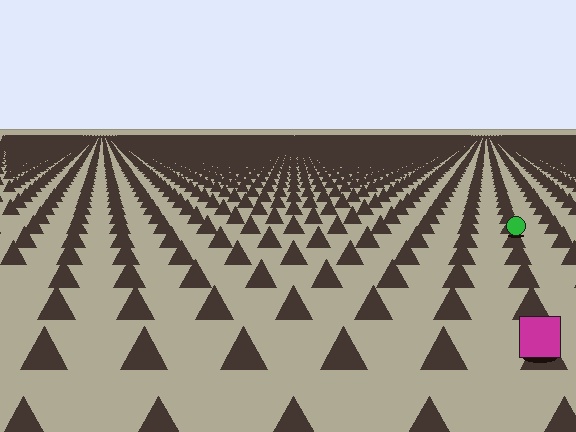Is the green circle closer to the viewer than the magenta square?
No. The magenta square is closer — you can tell from the texture gradient: the ground texture is coarser near it.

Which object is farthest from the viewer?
The green circle is farthest from the viewer. It appears smaller and the ground texture around it is denser.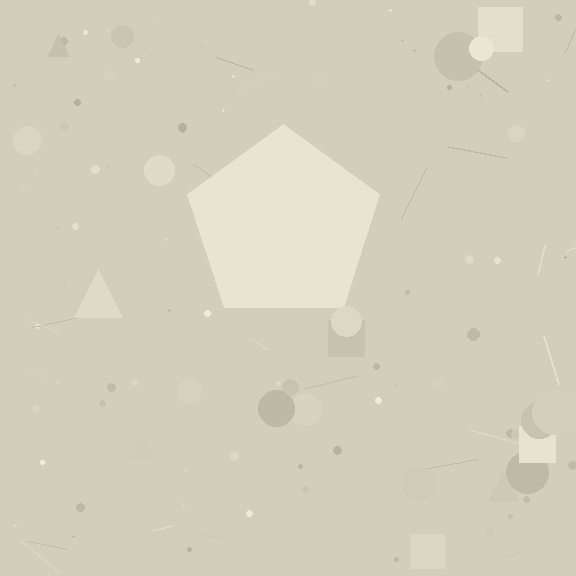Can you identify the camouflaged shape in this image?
The camouflaged shape is a pentagon.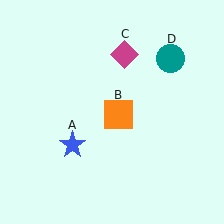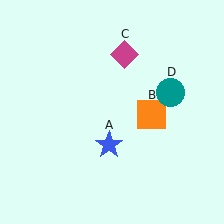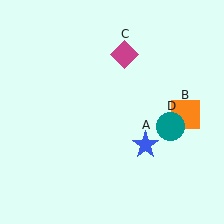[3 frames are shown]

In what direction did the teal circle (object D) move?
The teal circle (object D) moved down.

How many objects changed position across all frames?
3 objects changed position: blue star (object A), orange square (object B), teal circle (object D).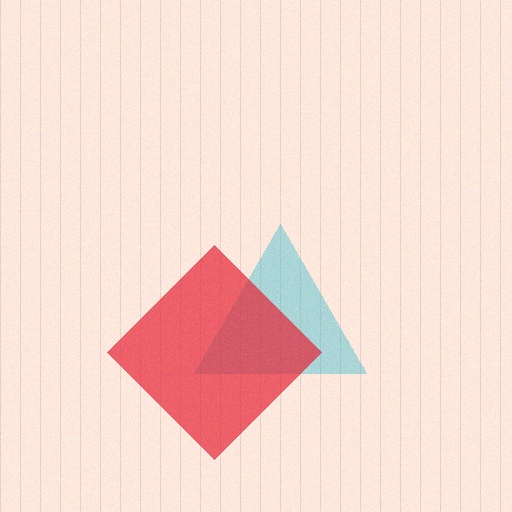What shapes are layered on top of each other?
The layered shapes are: a cyan triangle, a red diamond.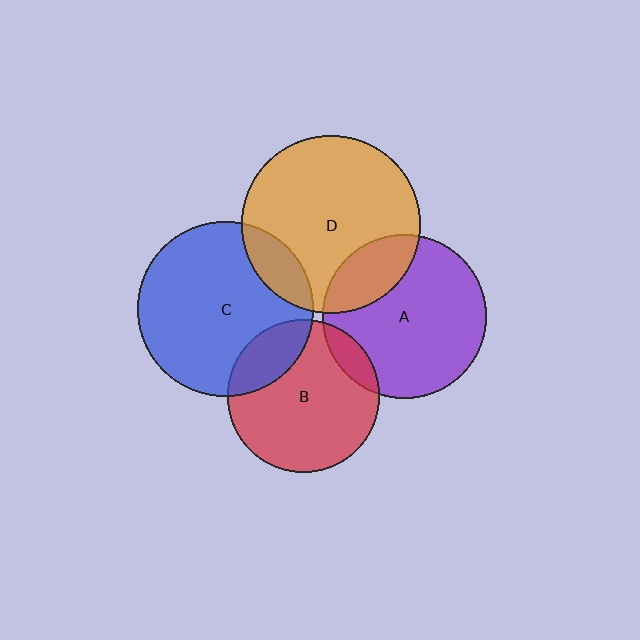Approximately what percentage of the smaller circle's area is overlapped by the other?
Approximately 20%.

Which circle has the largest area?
Circle D (orange).